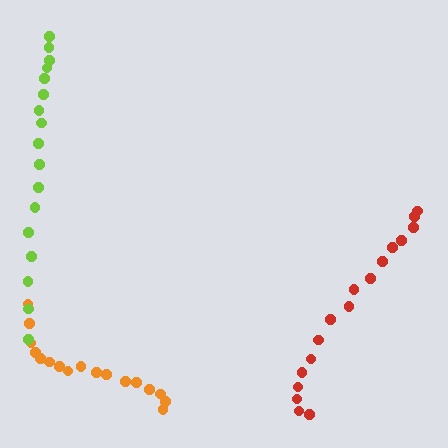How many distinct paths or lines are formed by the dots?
There are 3 distinct paths.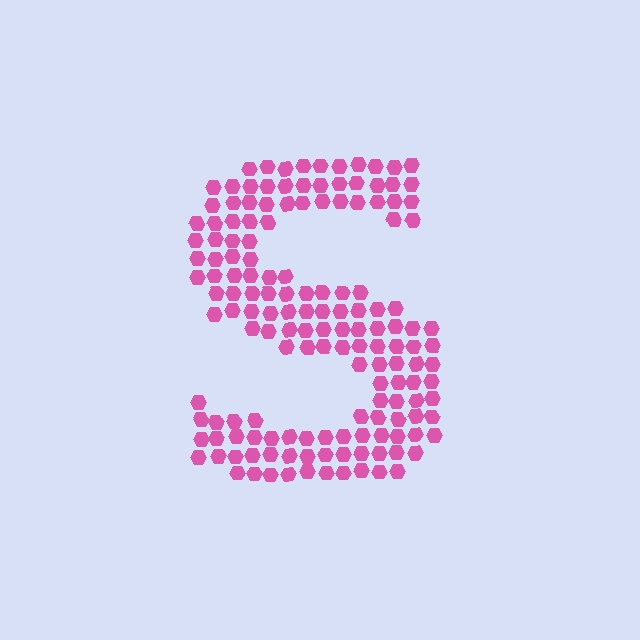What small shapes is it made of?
It is made of small hexagons.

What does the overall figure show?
The overall figure shows the letter S.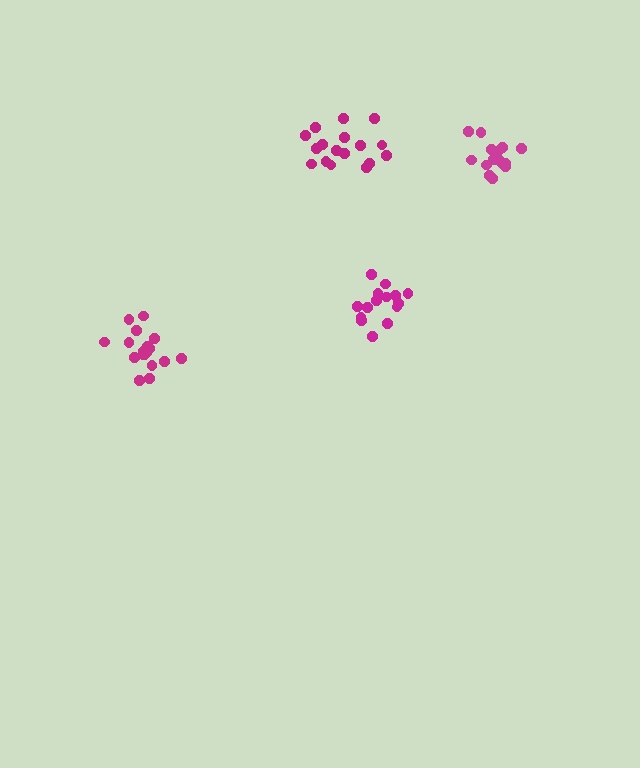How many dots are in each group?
Group 1: 17 dots, Group 2: 18 dots, Group 3: 18 dots, Group 4: 15 dots (68 total).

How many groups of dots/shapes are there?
There are 4 groups.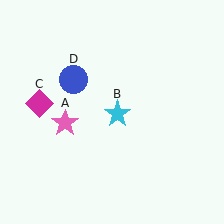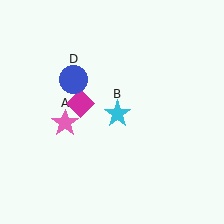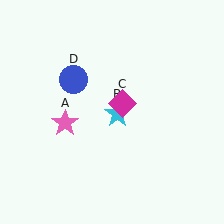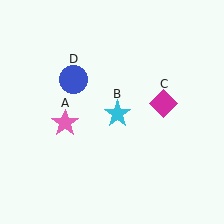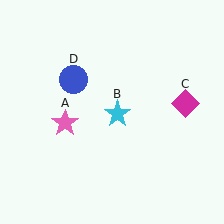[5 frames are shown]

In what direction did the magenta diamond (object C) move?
The magenta diamond (object C) moved right.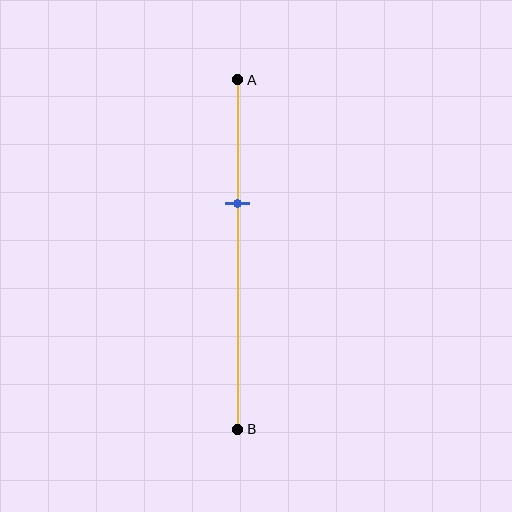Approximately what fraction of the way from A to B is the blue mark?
The blue mark is approximately 35% of the way from A to B.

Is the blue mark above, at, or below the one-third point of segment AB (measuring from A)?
The blue mark is approximately at the one-third point of segment AB.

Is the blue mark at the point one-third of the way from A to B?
Yes, the mark is approximately at the one-third point.